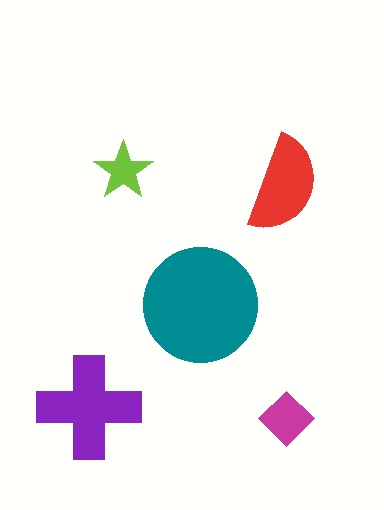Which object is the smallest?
The lime star.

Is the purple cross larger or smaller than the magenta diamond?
Larger.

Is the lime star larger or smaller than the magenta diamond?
Smaller.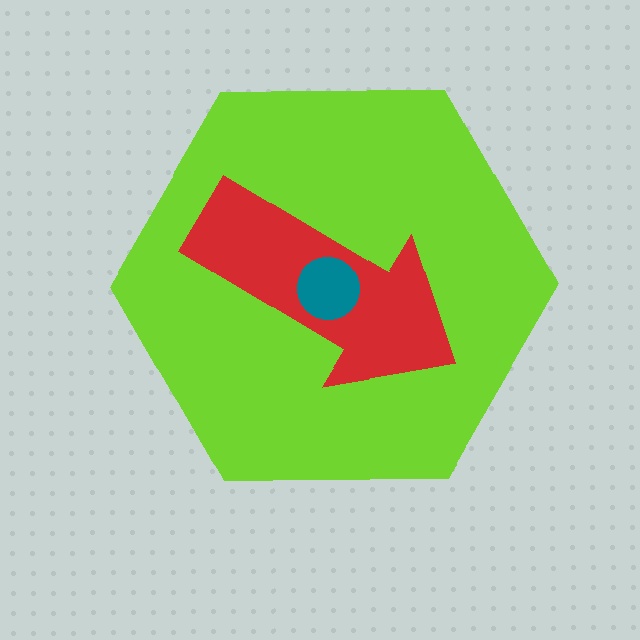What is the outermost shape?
The lime hexagon.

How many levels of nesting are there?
3.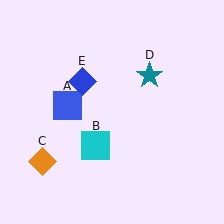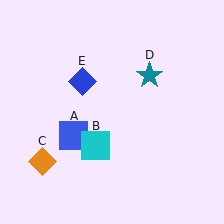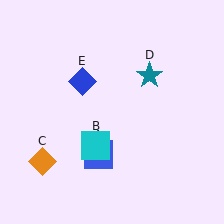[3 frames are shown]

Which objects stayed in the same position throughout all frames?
Cyan square (object B) and orange diamond (object C) and teal star (object D) and blue diamond (object E) remained stationary.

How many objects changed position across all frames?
1 object changed position: blue square (object A).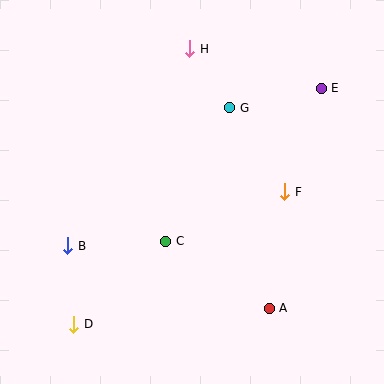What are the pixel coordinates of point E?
Point E is at (321, 88).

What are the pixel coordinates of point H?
Point H is at (190, 49).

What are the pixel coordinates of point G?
Point G is at (230, 108).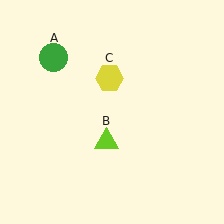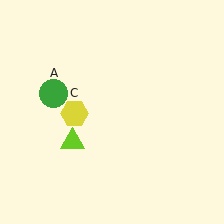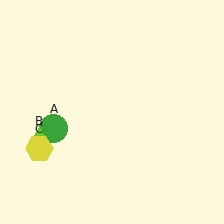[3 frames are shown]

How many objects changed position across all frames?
3 objects changed position: green circle (object A), lime triangle (object B), yellow hexagon (object C).